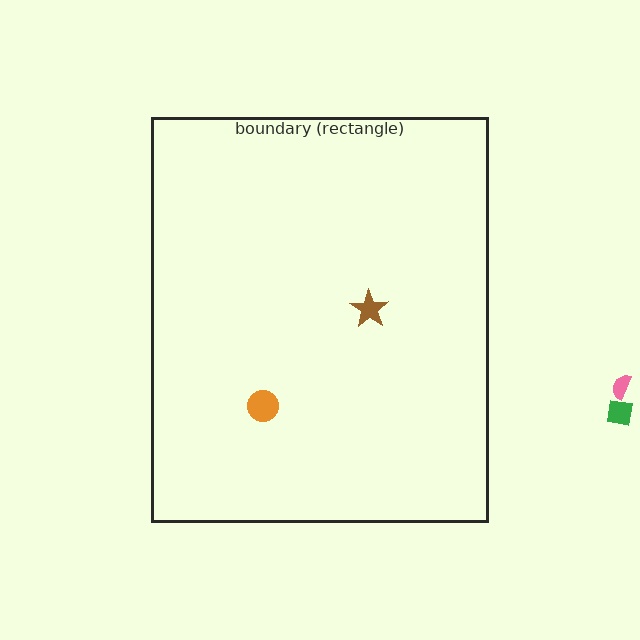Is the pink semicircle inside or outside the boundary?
Outside.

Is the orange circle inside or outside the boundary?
Inside.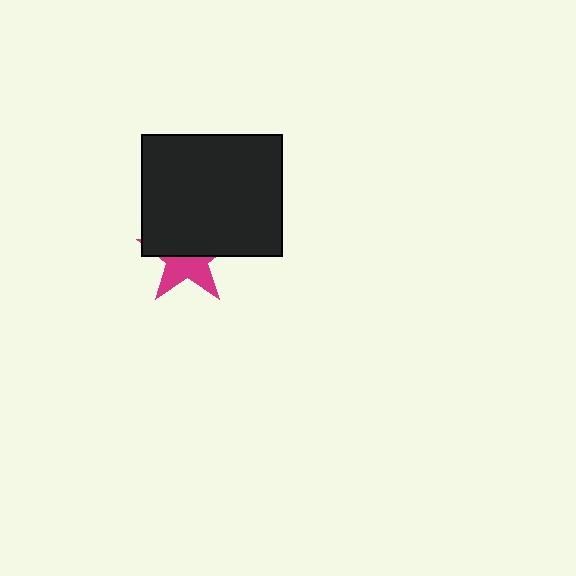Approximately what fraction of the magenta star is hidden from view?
Roughly 56% of the magenta star is hidden behind the black rectangle.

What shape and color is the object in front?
The object in front is a black rectangle.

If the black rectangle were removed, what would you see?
You would see the complete magenta star.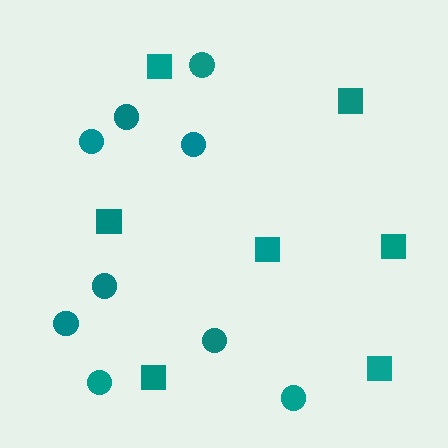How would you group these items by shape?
There are 2 groups: one group of circles (9) and one group of squares (7).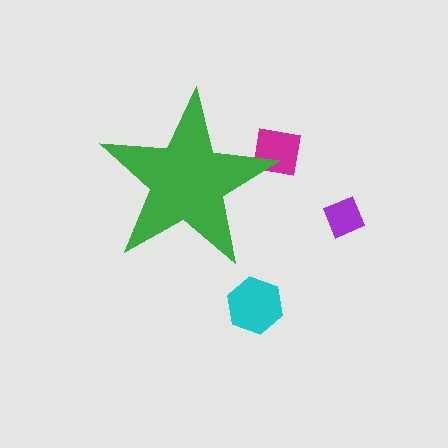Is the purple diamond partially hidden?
No, the purple diamond is fully visible.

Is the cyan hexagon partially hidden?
No, the cyan hexagon is fully visible.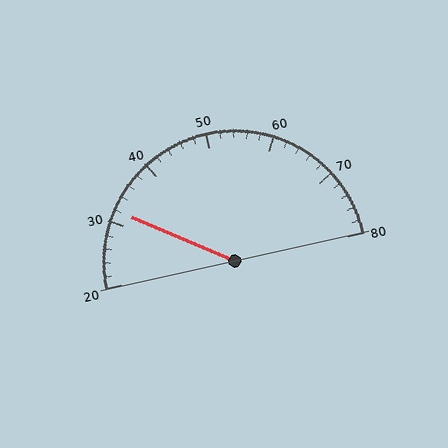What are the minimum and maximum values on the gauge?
The gauge ranges from 20 to 80.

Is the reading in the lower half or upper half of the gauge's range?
The reading is in the lower half of the range (20 to 80).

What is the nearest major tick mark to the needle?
The nearest major tick mark is 30.